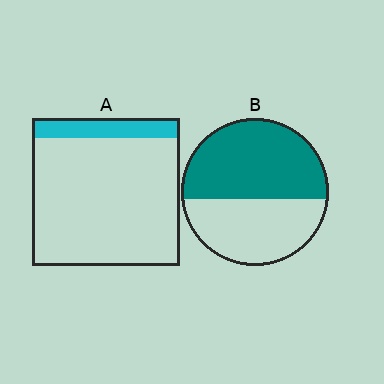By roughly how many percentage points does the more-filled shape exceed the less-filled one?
By roughly 45 percentage points (B over A).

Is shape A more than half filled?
No.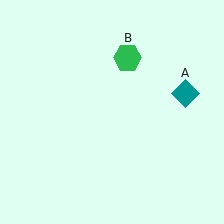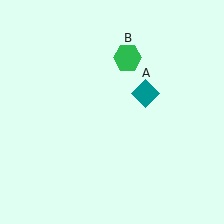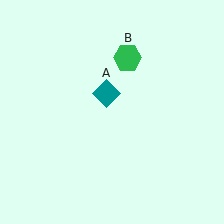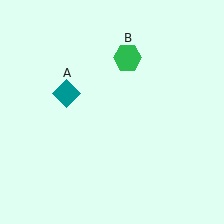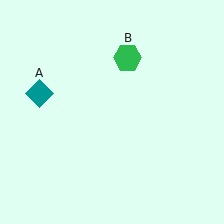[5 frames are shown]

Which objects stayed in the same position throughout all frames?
Green hexagon (object B) remained stationary.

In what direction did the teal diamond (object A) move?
The teal diamond (object A) moved left.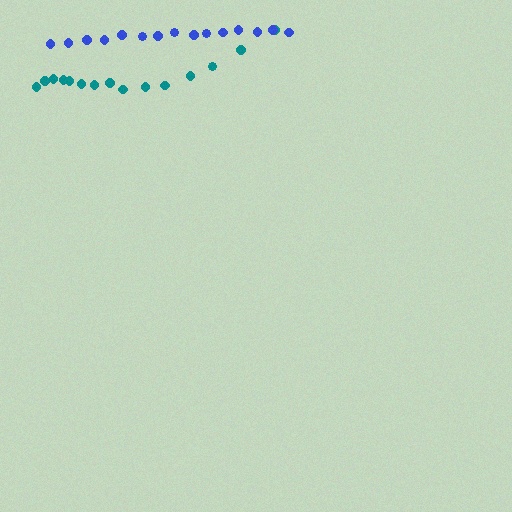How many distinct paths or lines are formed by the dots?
There are 2 distinct paths.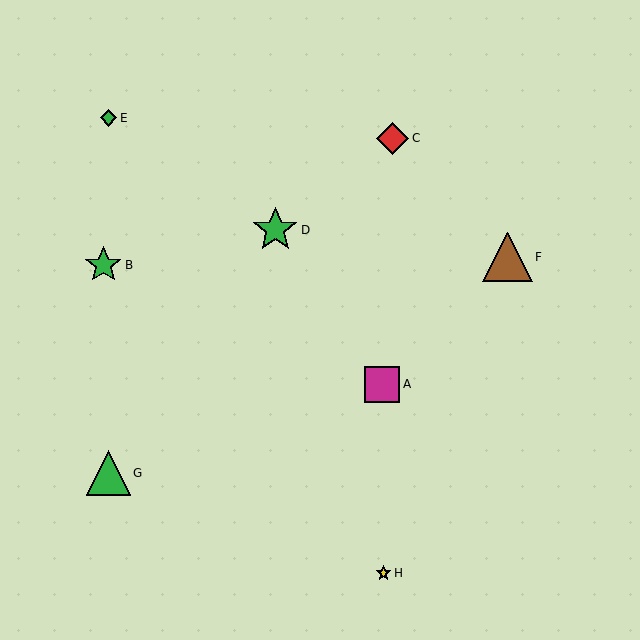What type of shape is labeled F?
Shape F is a brown triangle.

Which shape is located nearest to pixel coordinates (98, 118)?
The green diamond (labeled E) at (108, 118) is nearest to that location.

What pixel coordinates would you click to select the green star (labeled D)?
Click at (275, 230) to select the green star D.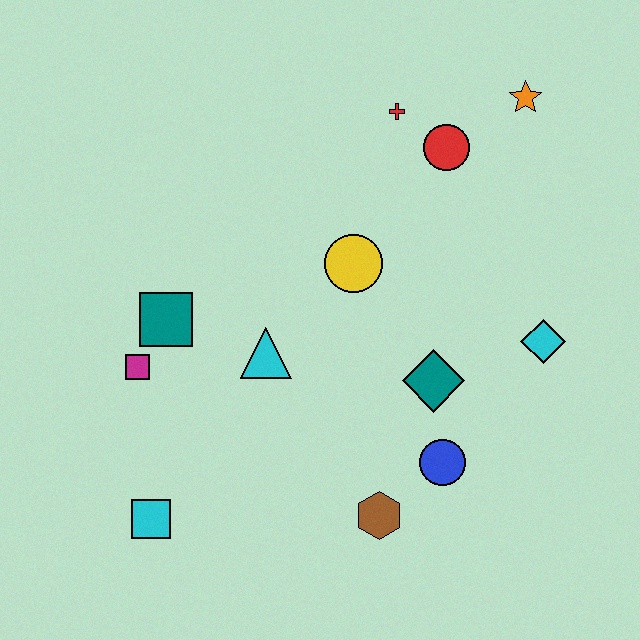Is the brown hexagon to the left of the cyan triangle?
No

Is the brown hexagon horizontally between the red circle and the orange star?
No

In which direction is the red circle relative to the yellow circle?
The red circle is above the yellow circle.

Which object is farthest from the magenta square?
The orange star is farthest from the magenta square.